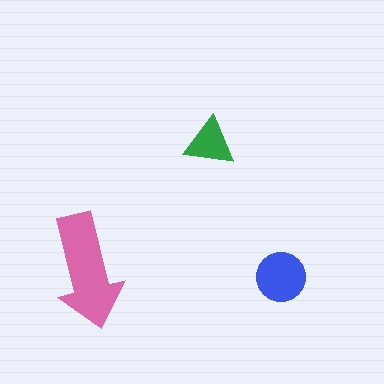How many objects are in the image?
There are 3 objects in the image.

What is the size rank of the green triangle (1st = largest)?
3rd.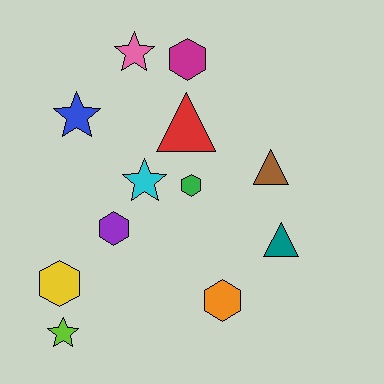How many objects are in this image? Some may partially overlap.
There are 12 objects.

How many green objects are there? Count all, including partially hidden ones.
There is 1 green object.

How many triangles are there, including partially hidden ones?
There are 3 triangles.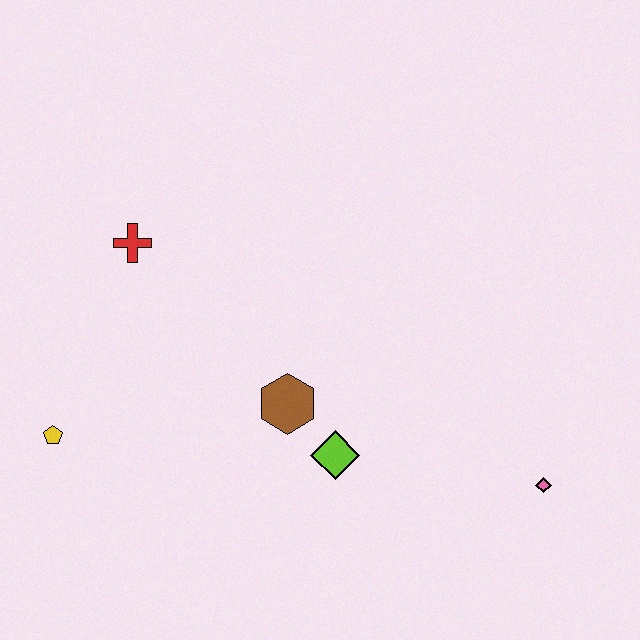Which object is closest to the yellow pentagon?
The red cross is closest to the yellow pentagon.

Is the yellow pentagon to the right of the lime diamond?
No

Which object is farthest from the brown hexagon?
The pink diamond is farthest from the brown hexagon.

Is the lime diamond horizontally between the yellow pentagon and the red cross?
No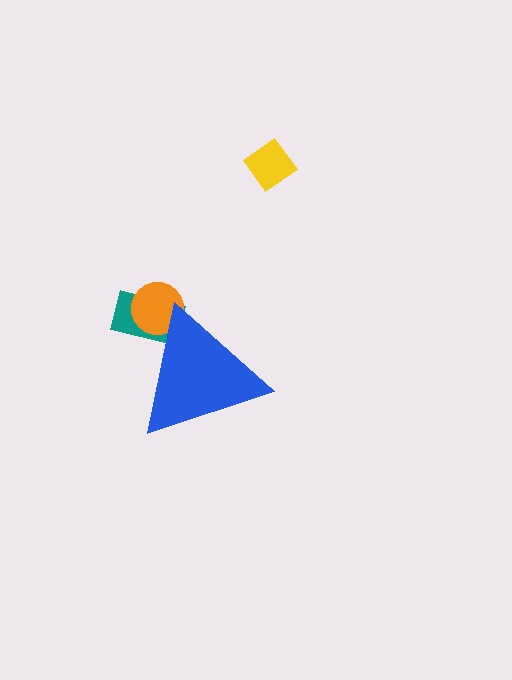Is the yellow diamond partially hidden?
No, the yellow diamond is fully visible.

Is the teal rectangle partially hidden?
Yes, the teal rectangle is partially hidden behind the blue triangle.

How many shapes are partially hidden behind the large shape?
2 shapes are partially hidden.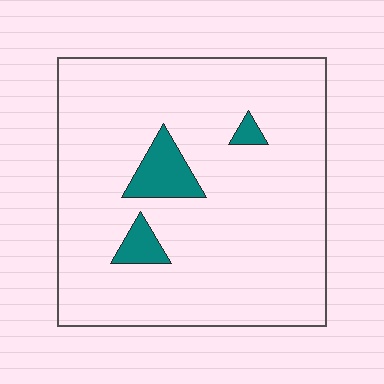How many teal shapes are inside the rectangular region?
3.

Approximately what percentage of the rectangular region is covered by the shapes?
Approximately 10%.